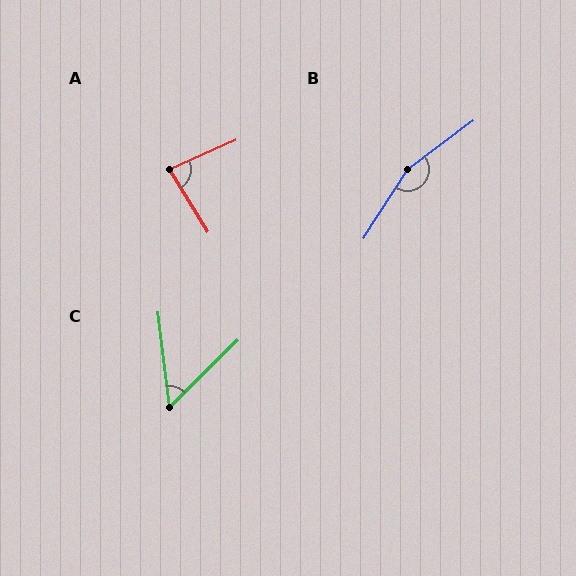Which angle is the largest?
B, at approximately 160 degrees.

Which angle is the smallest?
C, at approximately 53 degrees.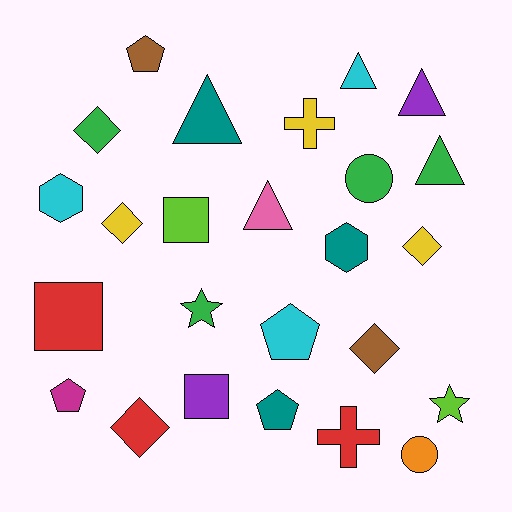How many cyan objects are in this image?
There are 3 cyan objects.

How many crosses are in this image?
There are 2 crosses.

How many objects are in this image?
There are 25 objects.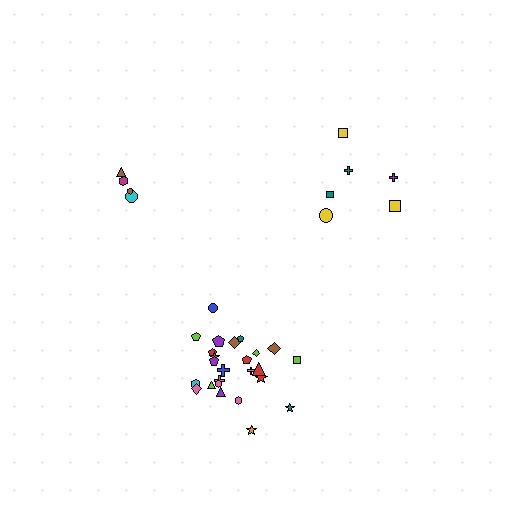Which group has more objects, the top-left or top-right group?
The top-right group.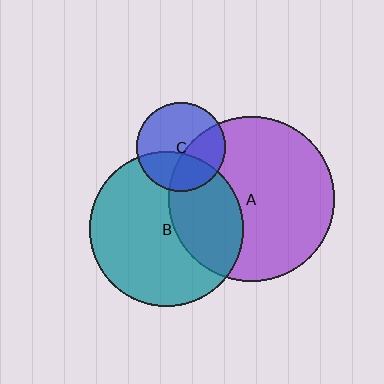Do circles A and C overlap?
Yes.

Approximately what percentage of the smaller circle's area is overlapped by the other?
Approximately 40%.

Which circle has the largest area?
Circle A (purple).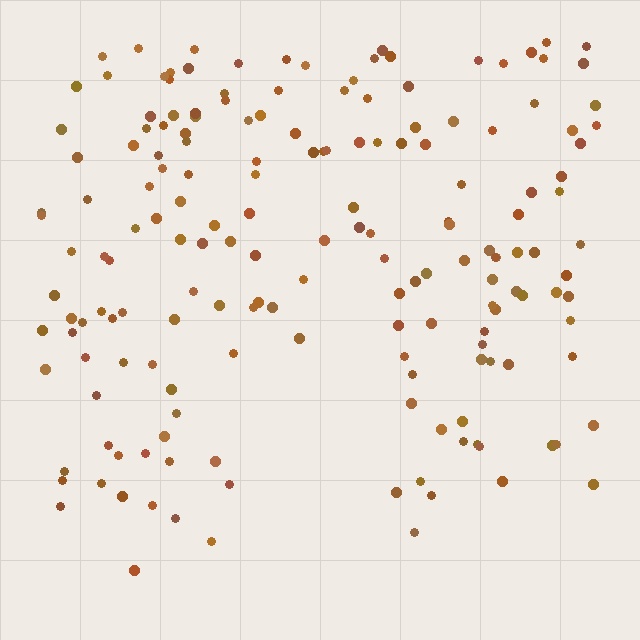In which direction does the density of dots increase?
From bottom to top, with the top side densest.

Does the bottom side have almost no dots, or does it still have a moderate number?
Still a moderate number, just noticeably fewer than the top.